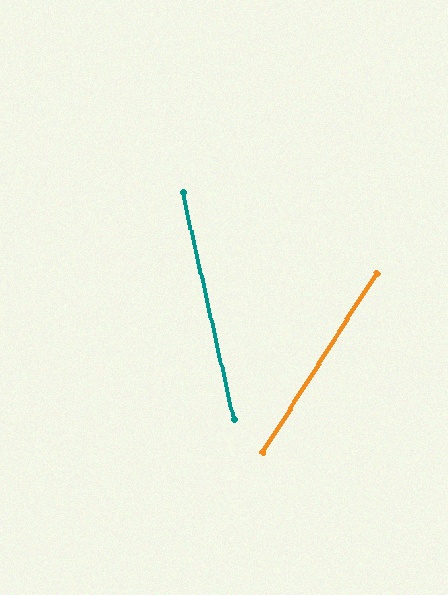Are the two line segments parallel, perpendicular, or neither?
Neither parallel nor perpendicular — they differ by about 45°.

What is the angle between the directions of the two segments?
Approximately 45 degrees.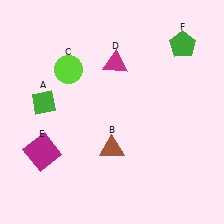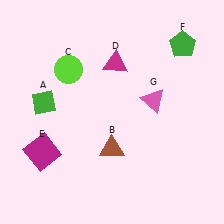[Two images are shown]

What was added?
A pink triangle (G) was added in Image 2.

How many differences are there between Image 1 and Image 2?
There is 1 difference between the two images.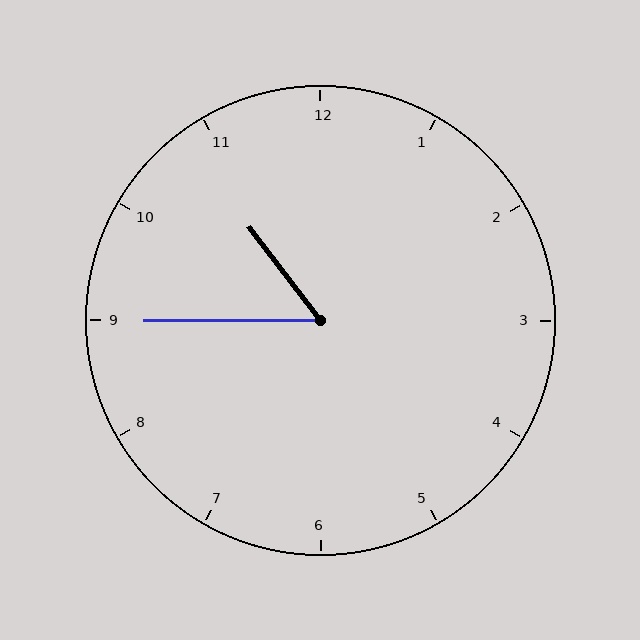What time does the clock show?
10:45.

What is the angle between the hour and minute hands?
Approximately 52 degrees.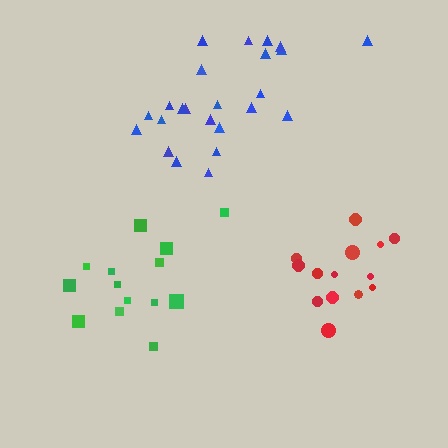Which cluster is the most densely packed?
Red.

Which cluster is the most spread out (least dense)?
Green.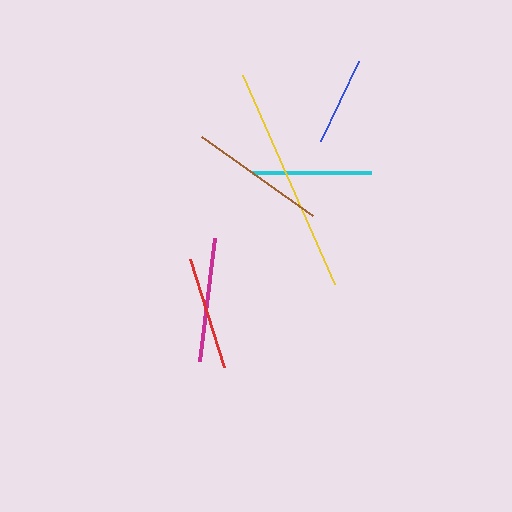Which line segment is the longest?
The yellow line is the longest at approximately 228 pixels.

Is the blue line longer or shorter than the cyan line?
The cyan line is longer than the blue line.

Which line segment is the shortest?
The blue line is the shortest at approximately 89 pixels.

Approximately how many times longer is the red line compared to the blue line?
The red line is approximately 1.3 times the length of the blue line.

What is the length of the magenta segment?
The magenta segment is approximately 123 pixels long.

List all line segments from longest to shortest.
From longest to shortest: yellow, brown, magenta, cyan, red, blue.